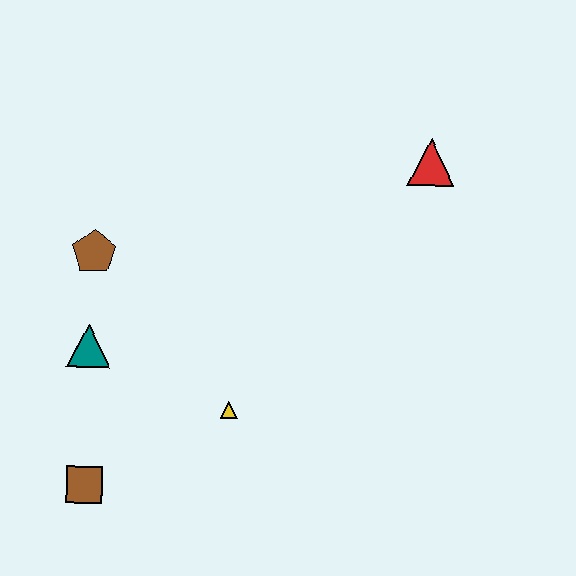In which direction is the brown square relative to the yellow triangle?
The brown square is to the left of the yellow triangle.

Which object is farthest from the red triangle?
The brown square is farthest from the red triangle.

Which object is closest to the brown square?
The teal triangle is closest to the brown square.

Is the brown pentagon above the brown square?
Yes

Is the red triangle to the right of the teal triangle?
Yes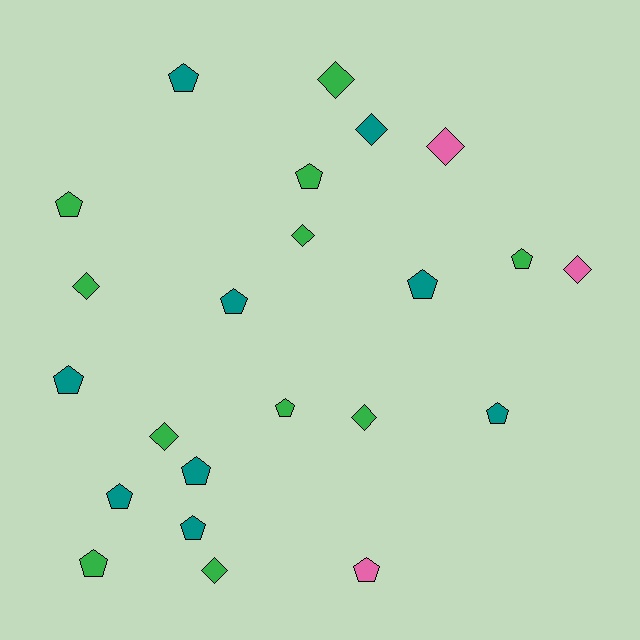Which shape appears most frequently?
Pentagon, with 14 objects.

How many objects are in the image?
There are 23 objects.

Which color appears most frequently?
Green, with 11 objects.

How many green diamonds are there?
There are 6 green diamonds.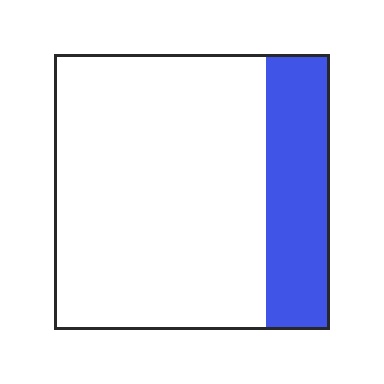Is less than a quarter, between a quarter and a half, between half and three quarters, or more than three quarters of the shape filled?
Less than a quarter.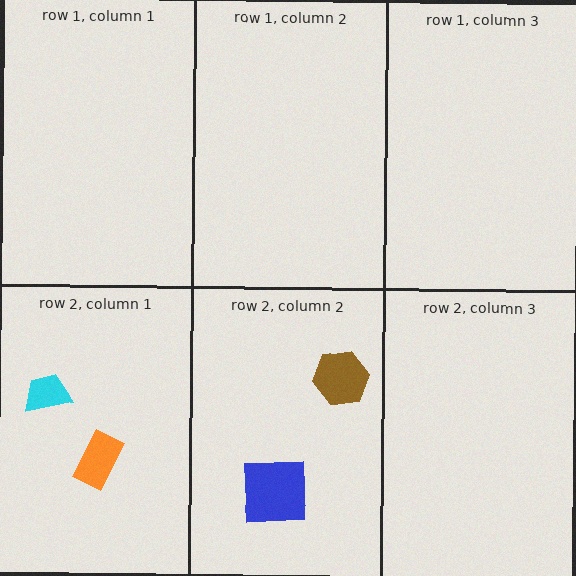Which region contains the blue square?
The row 2, column 2 region.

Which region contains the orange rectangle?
The row 2, column 1 region.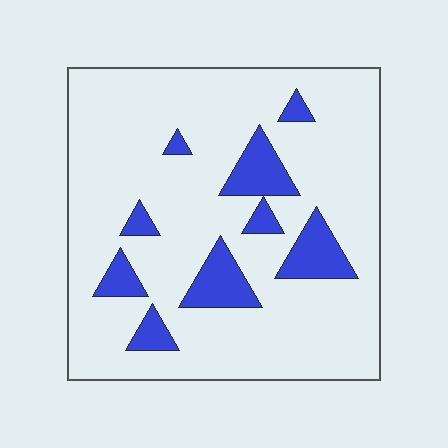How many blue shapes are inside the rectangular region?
9.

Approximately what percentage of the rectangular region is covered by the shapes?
Approximately 15%.